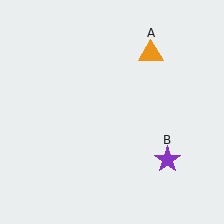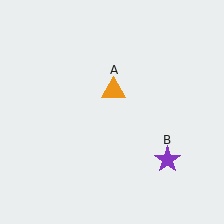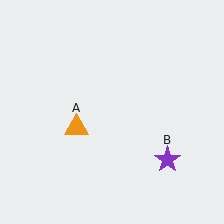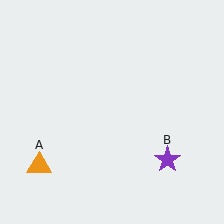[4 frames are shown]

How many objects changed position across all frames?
1 object changed position: orange triangle (object A).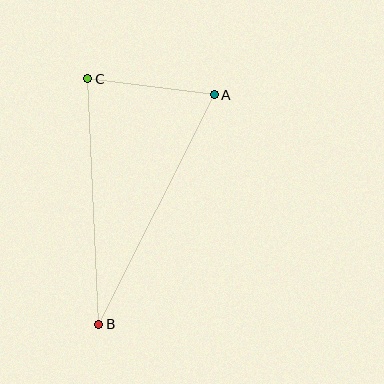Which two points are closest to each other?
Points A and C are closest to each other.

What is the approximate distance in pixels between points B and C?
The distance between B and C is approximately 246 pixels.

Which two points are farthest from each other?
Points A and B are farthest from each other.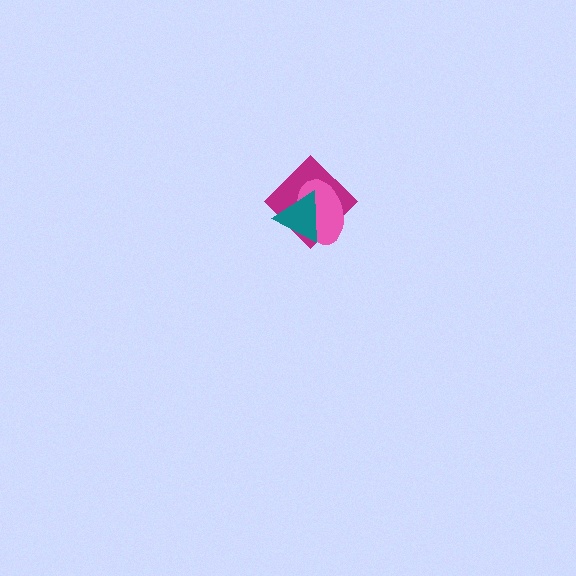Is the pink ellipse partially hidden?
Yes, it is partially covered by another shape.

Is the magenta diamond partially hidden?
Yes, it is partially covered by another shape.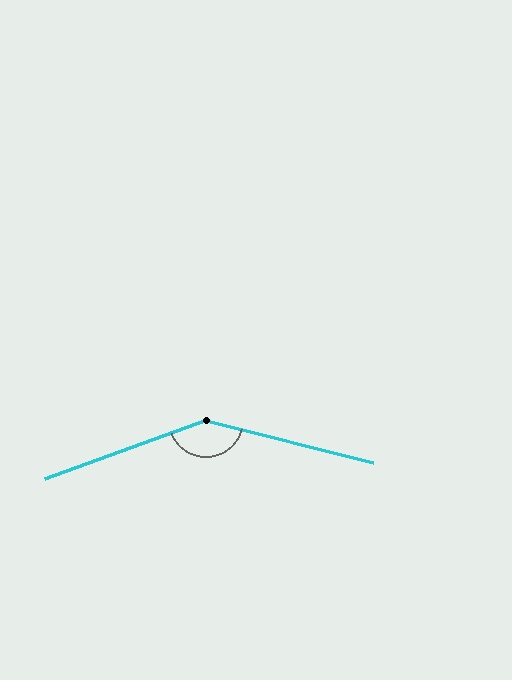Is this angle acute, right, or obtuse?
It is obtuse.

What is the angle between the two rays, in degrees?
Approximately 146 degrees.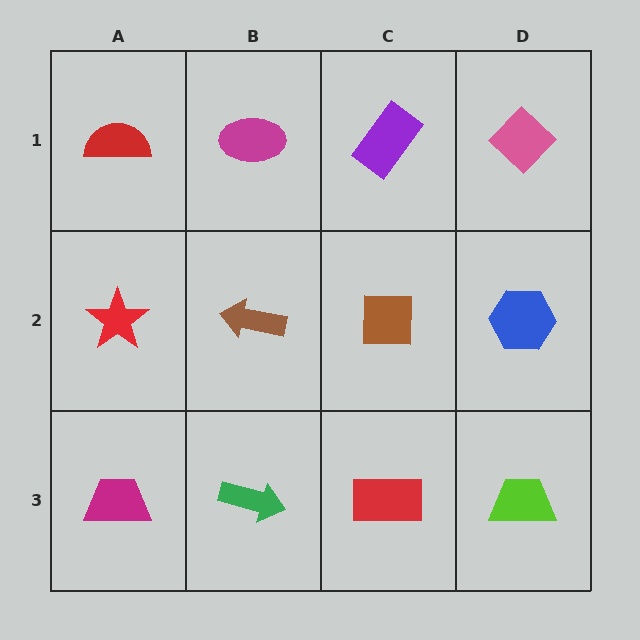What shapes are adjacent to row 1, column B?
A brown arrow (row 2, column B), a red semicircle (row 1, column A), a purple rectangle (row 1, column C).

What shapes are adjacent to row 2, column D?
A pink diamond (row 1, column D), a lime trapezoid (row 3, column D), a brown square (row 2, column C).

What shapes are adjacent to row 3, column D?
A blue hexagon (row 2, column D), a red rectangle (row 3, column C).